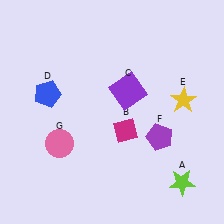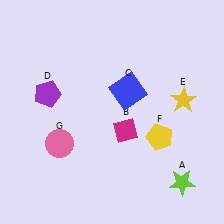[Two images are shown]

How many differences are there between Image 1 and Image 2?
There are 3 differences between the two images.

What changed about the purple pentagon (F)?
In Image 1, F is purple. In Image 2, it changed to yellow.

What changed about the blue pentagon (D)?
In Image 1, D is blue. In Image 2, it changed to purple.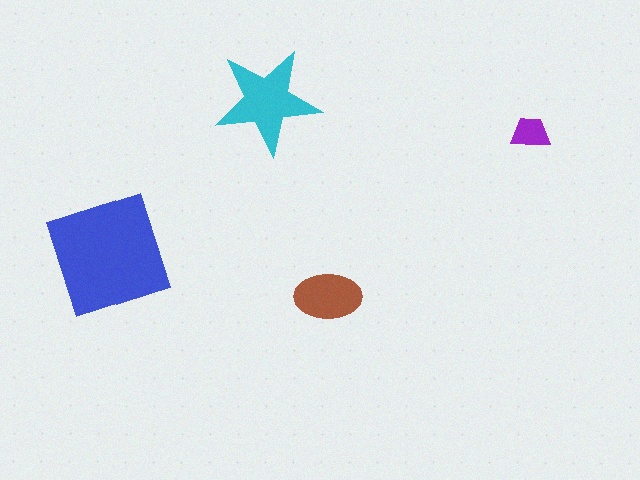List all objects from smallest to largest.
The purple trapezoid, the brown ellipse, the cyan star, the blue square.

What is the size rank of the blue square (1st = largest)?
1st.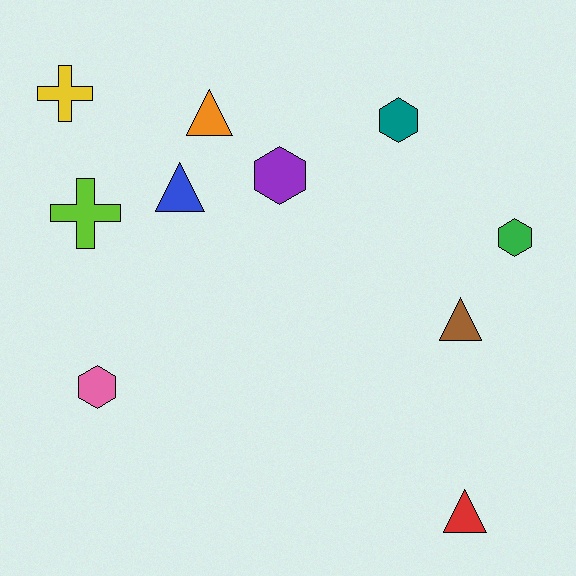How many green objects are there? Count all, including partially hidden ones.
There is 1 green object.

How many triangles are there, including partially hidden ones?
There are 4 triangles.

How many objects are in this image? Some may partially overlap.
There are 10 objects.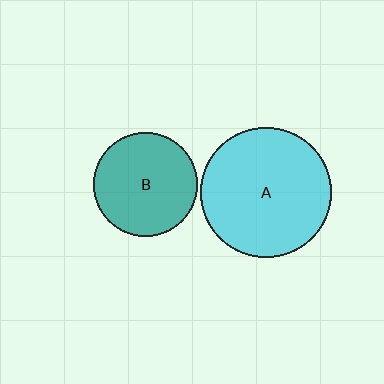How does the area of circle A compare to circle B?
Approximately 1.6 times.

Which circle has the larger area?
Circle A (cyan).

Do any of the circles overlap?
No, none of the circles overlap.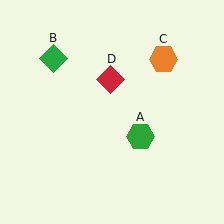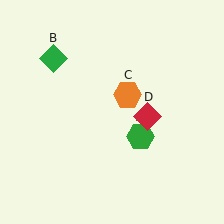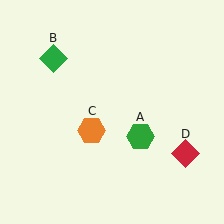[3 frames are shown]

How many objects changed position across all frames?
2 objects changed position: orange hexagon (object C), red diamond (object D).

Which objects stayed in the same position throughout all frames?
Green hexagon (object A) and green diamond (object B) remained stationary.